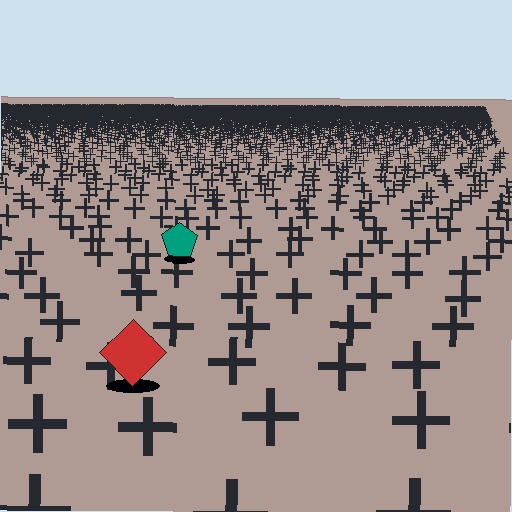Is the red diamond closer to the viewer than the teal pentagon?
Yes. The red diamond is closer — you can tell from the texture gradient: the ground texture is coarser near it.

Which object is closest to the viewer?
The red diamond is closest. The texture marks near it are larger and more spread out.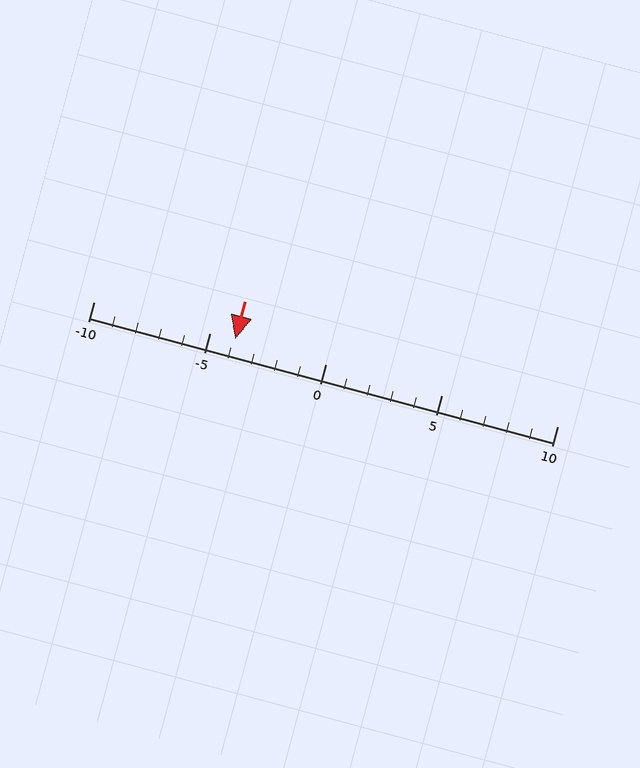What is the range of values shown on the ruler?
The ruler shows values from -10 to 10.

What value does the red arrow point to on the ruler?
The red arrow points to approximately -4.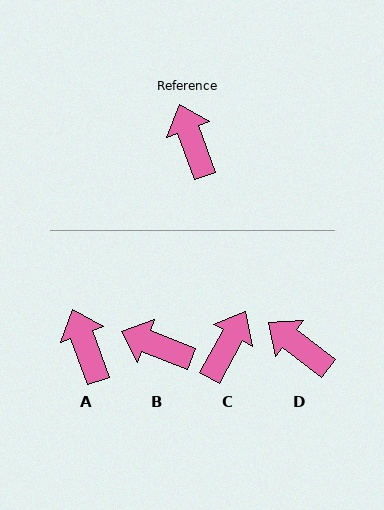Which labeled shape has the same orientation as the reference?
A.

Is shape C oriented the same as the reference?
No, it is off by about 49 degrees.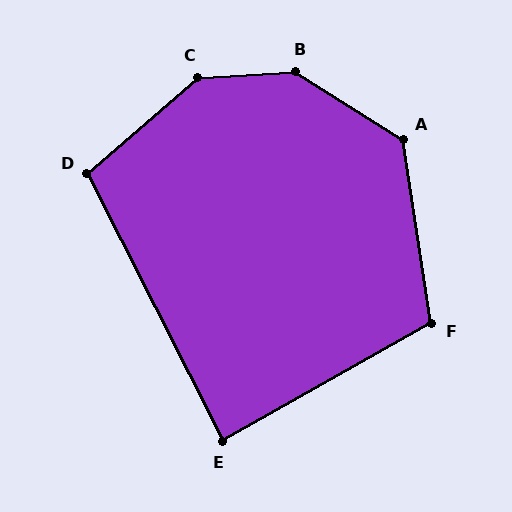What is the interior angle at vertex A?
Approximately 131 degrees (obtuse).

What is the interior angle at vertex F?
Approximately 111 degrees (obtuse).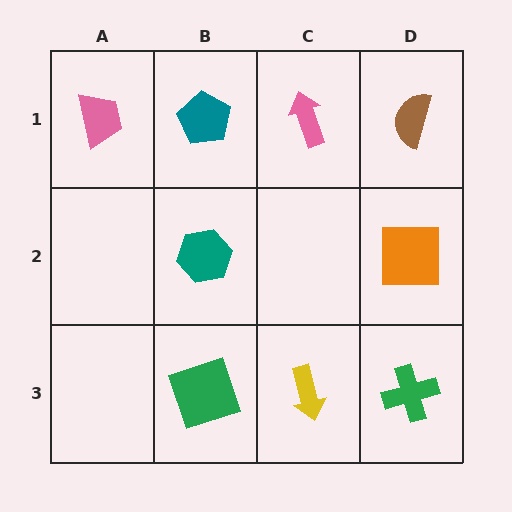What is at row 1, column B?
A teal pentagon.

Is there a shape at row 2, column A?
No, that cell is empty.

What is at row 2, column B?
A teal hexagon.